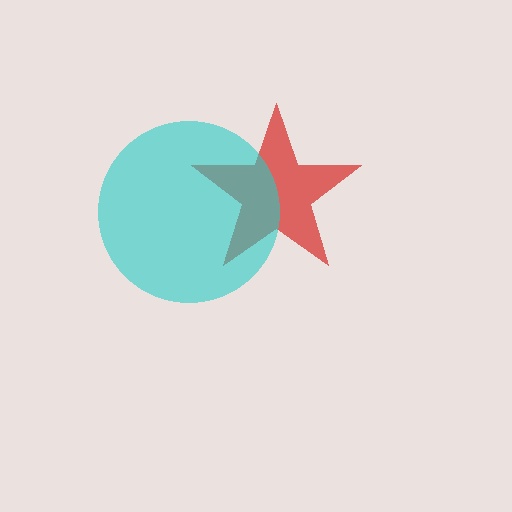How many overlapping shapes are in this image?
There are 2 overlapping shapes in the image.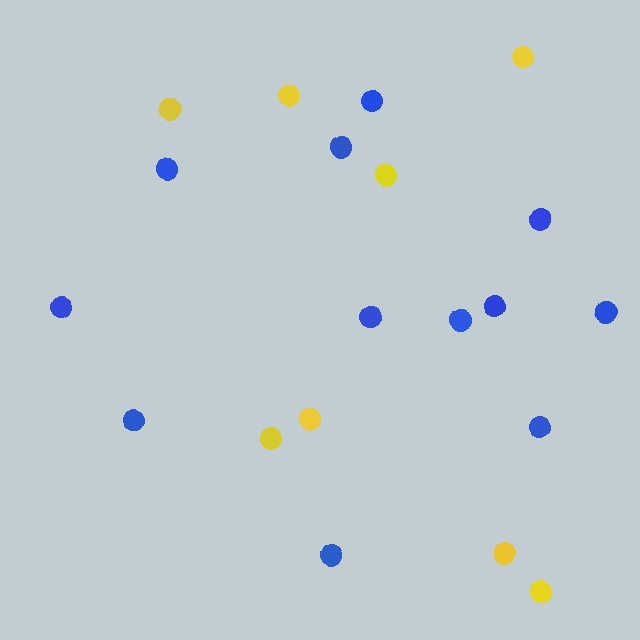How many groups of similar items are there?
There are 2 groups: one group of blue circles (12) and one group of yellow circles (8).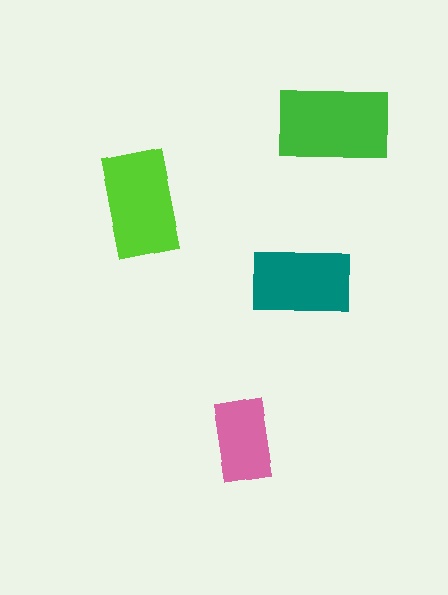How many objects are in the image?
There are 4 objects in the image.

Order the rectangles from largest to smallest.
the green one, the lime one, the teal one, the pink one.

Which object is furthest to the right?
The green rectangle is rightmost.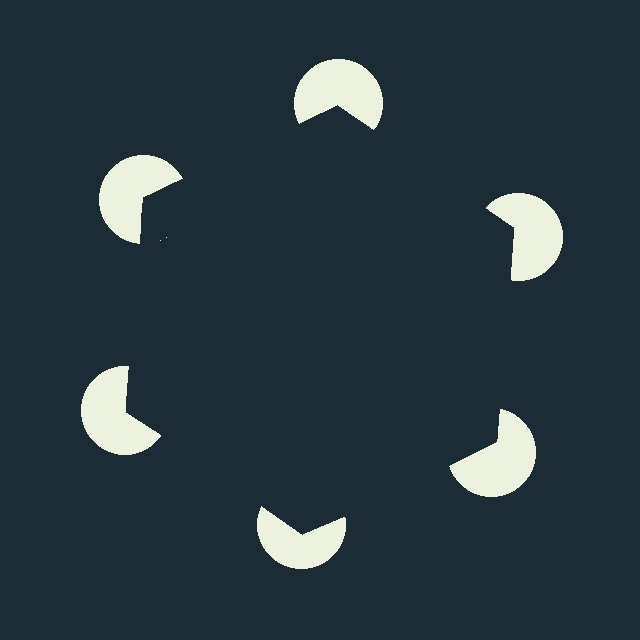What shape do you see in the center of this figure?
An illusory hexagon — its edges are inferred from the aligned wedge cuts in the pac-man discs, not physically drawn.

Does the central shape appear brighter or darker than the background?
It typically appears slightly darker than the background, even though no actual brightness change is drawn.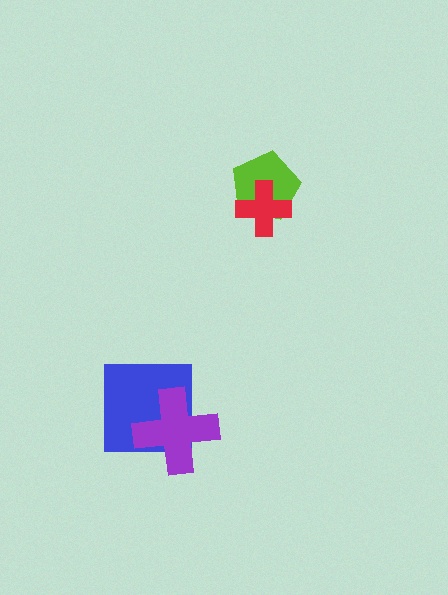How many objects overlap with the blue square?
1 object overlaps with the blue square.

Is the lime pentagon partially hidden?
Yes, it is partially covered by another shape.